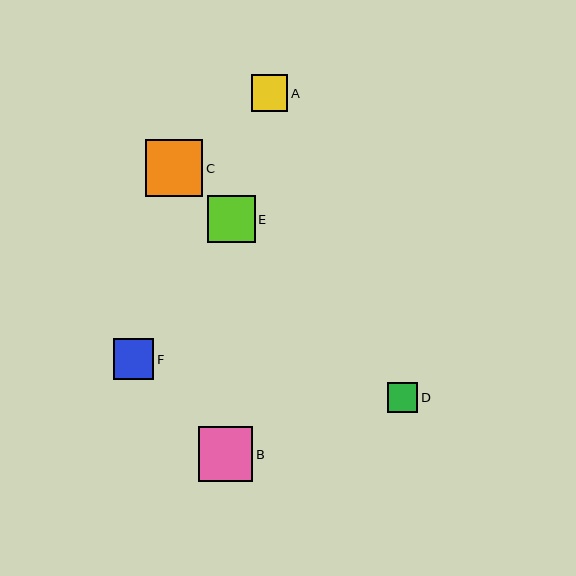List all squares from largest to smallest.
From largest to smallest: C, B, E, F, A, D.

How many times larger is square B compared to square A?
Square B is approximately 1.5 times the size of square A.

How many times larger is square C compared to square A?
Square C is approximately 1.6 times the size of square A.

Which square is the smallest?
Square D is the smallest with a size of approximately 31 pixels.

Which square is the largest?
Square C is the largest with a size of approximately 58 pixels.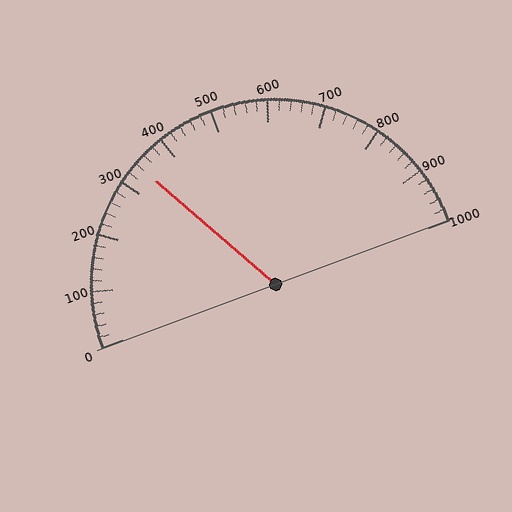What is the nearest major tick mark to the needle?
The nearest major tick mark is 300.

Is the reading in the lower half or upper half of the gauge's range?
The reading is in the lower half of the range (0 to 1000).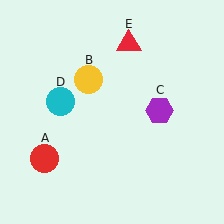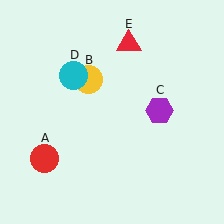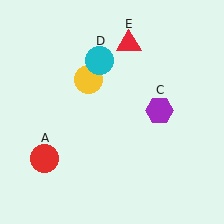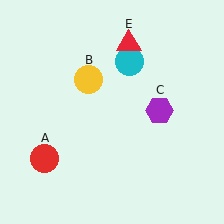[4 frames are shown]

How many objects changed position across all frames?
1 object changed position: cyan circle (object D).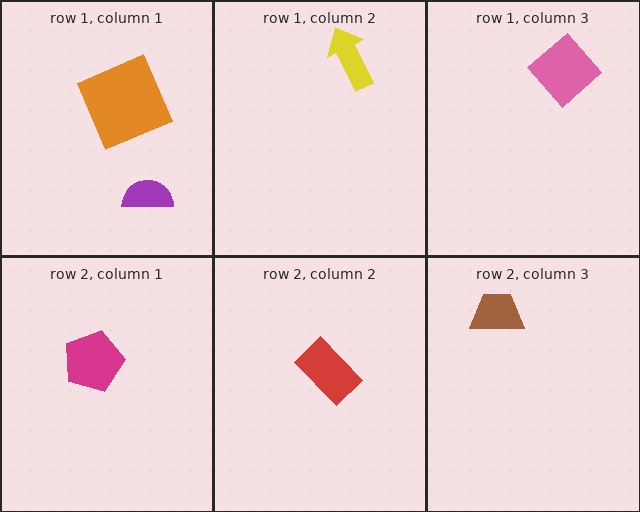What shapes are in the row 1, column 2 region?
The yellow arrow.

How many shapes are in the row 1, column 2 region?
1.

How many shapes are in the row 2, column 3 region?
1.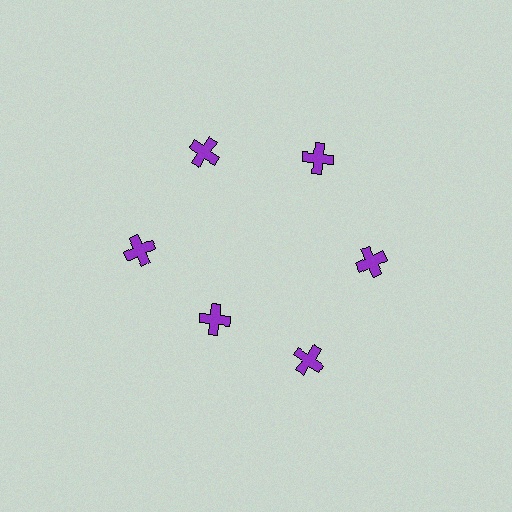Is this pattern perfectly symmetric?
No. The 6 purple crosses are arranged in a ring, but one element near the 7 o'clock position is pulled inward toward the center, breaking the 6-fold rotational symmetry.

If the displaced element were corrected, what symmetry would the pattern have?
It would have 6-fold rotational symmetry — the pattern would map onto itself every 60 degrees.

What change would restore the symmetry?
The symmetry would be restored by moving it outward, back onto the ring so that all 6 crosses sit at equal angles and equal distance from the center.